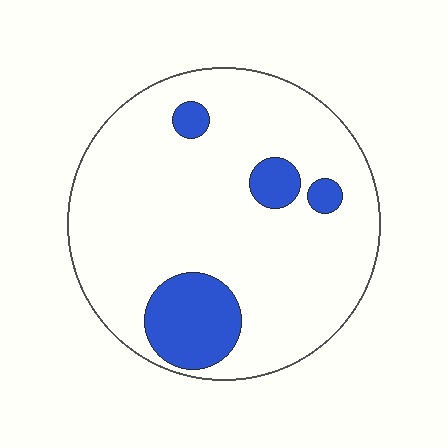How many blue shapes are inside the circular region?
4.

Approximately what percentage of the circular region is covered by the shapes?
Approximately 15%.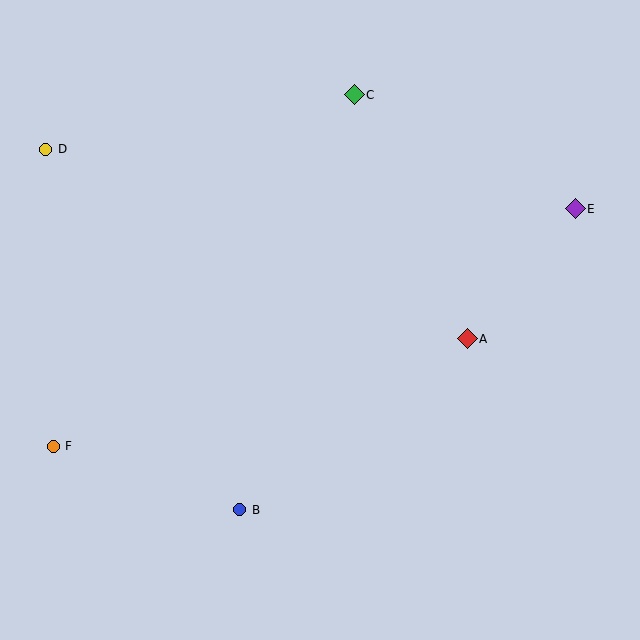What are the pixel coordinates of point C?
Point C is at (354, 95).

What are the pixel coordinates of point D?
Point D is at (46, 149).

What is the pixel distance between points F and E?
The distance between F and E is 573 pixels.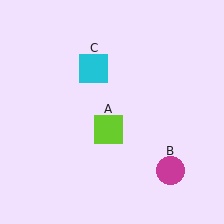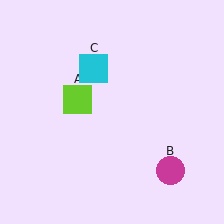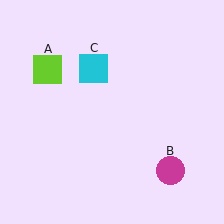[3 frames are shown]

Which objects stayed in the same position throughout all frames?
Magenta circle (object B) and cyan square (object C) remained stationary.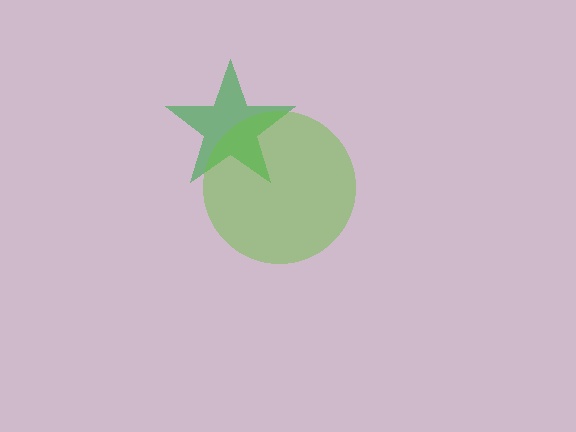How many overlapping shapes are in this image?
There are 2 overlapping shapes in the image.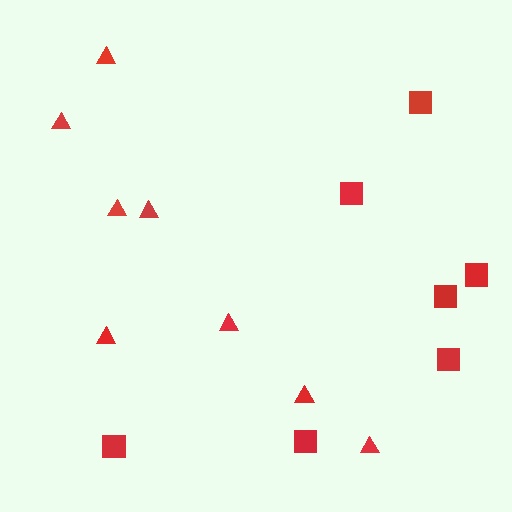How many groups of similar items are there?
There are 2 groups: one group of squares (7) and one group of triangles (8).